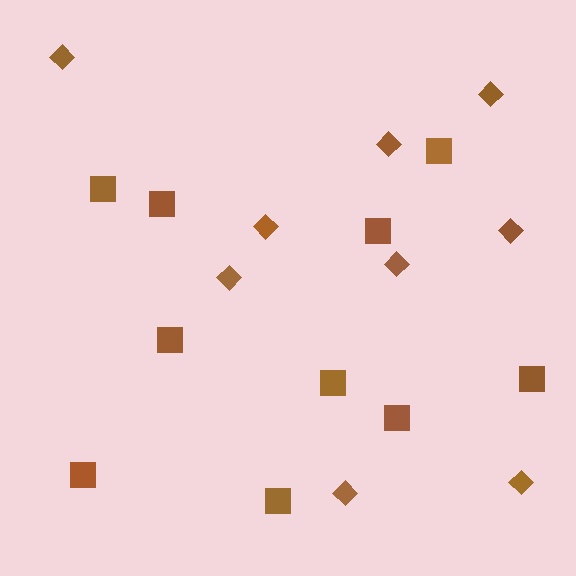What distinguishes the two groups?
There are 2 groups: one group of squares (10) and one group of diamonds (9).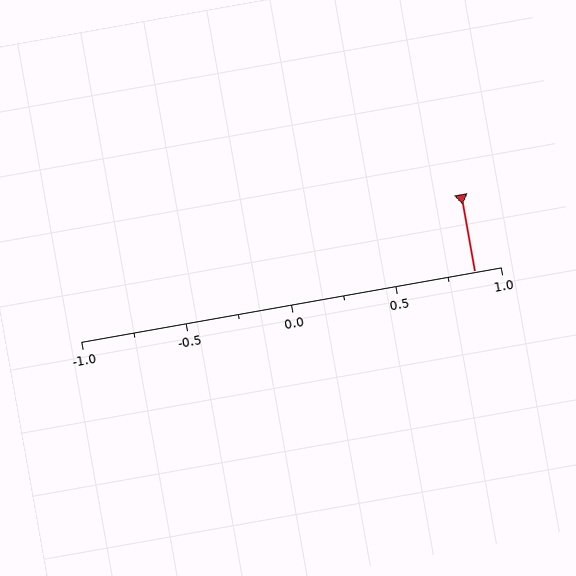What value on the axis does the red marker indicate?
The marker indicates approximately 0.88.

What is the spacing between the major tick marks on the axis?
The major ticks are spaced 0.5 apart.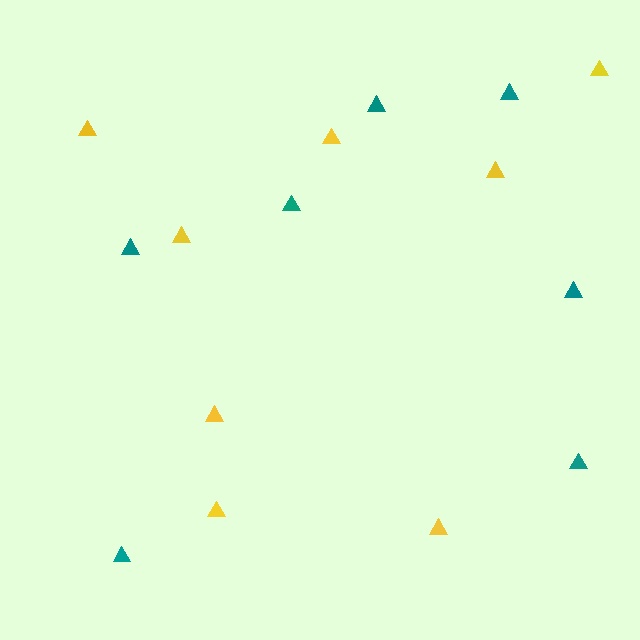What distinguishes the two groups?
There are 2 groups: one group of yellow triangles (8) and one group of teal triangles (7).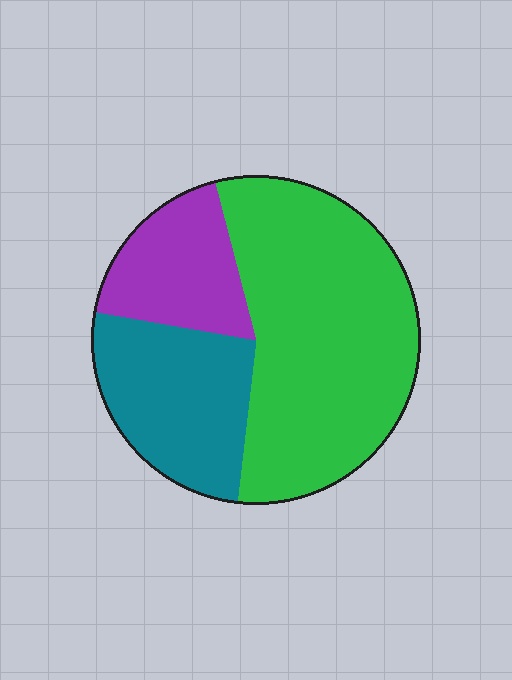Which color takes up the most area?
Green, at roughly 55%.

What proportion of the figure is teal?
Teal takes up about one quarter (1/4) of the figure.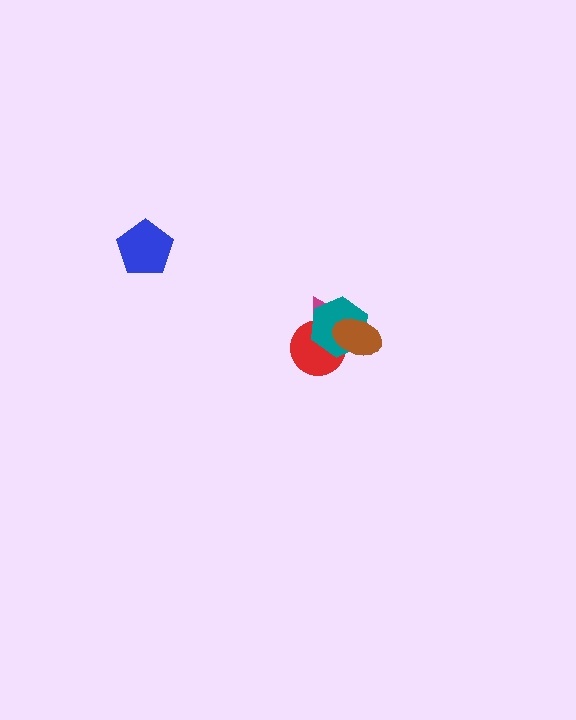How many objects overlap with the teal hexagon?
3 objects overlap with the teal hexagon.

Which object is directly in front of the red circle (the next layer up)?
The teal hexagon is directly in front of the red circle.